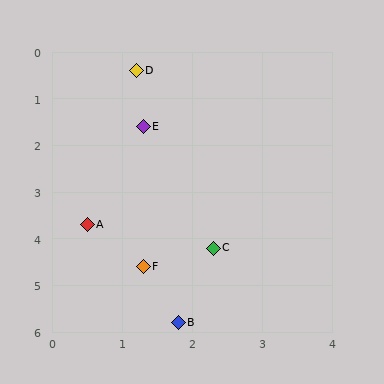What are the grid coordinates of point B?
Point B is at approximately (1.8, 5.8).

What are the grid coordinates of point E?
Point E is at approximately (1.3, 1.6).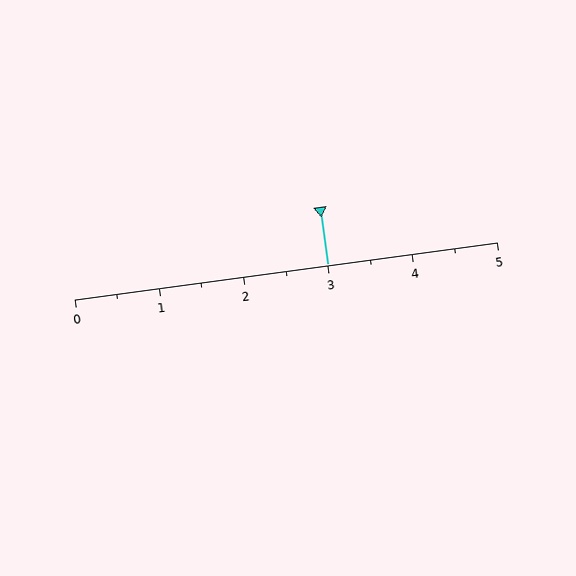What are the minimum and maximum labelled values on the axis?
The axis runs from 0 to 5.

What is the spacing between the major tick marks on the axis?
The major ticks are spaced 1 apart.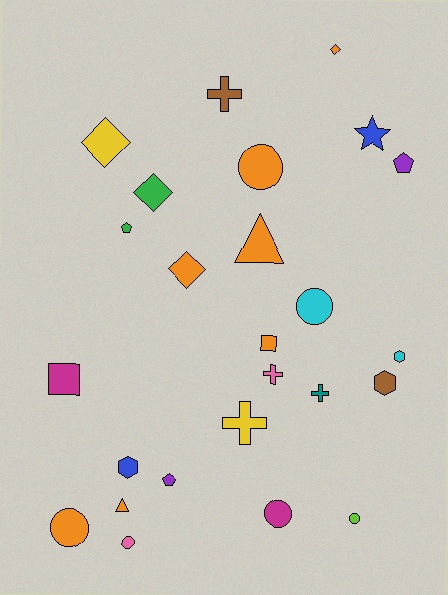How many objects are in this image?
There are 25 objects.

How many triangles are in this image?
There are 2 triangles.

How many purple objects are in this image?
There are 2 purple objects.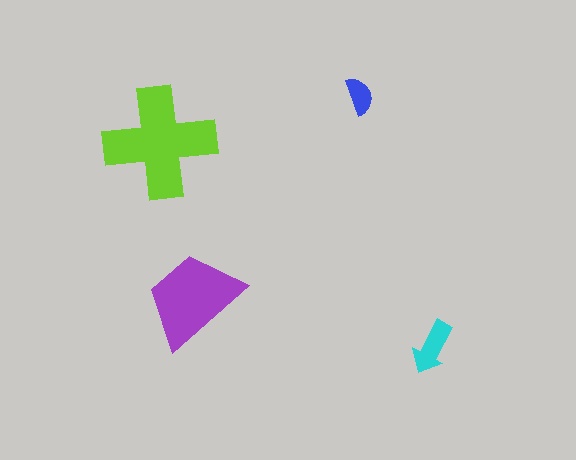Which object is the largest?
The lime cross.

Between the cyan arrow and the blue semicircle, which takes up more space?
The cyan arrow.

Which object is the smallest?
The blue semicircle.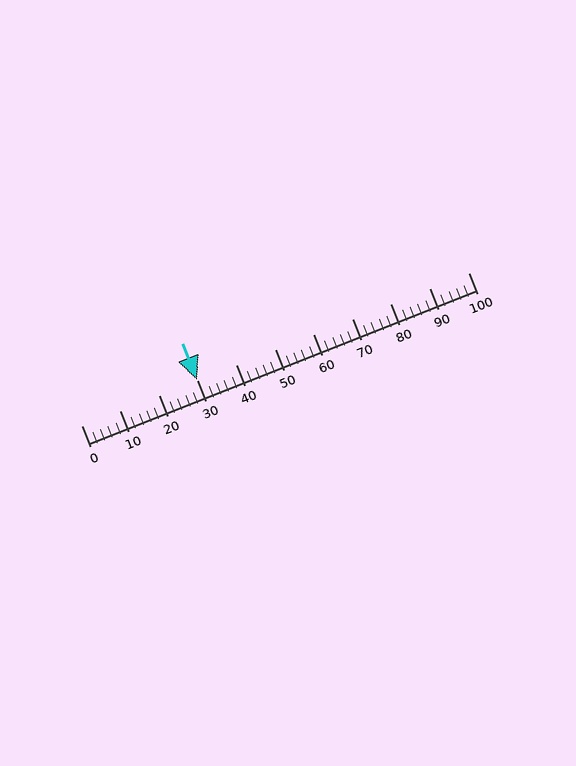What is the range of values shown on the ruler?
The ruler shows values from 0 to 100.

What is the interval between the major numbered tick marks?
The major tick marks are spaced 10 units apart.